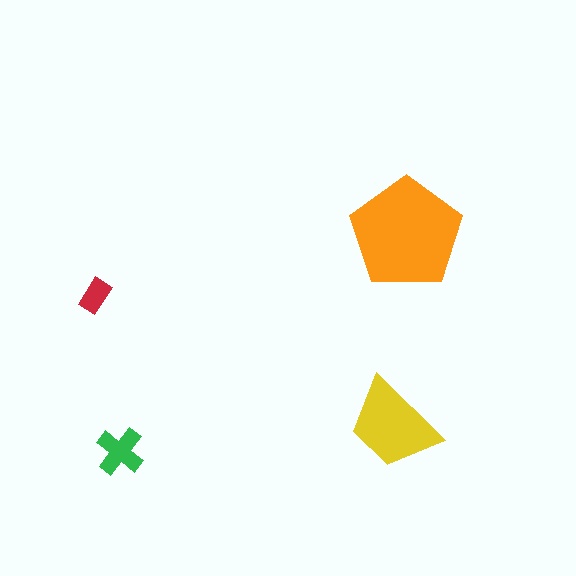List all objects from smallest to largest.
The red rectangle, the green cross, the yellow trapezoid, the orange pentagon.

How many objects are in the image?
There are 4 objects in the image.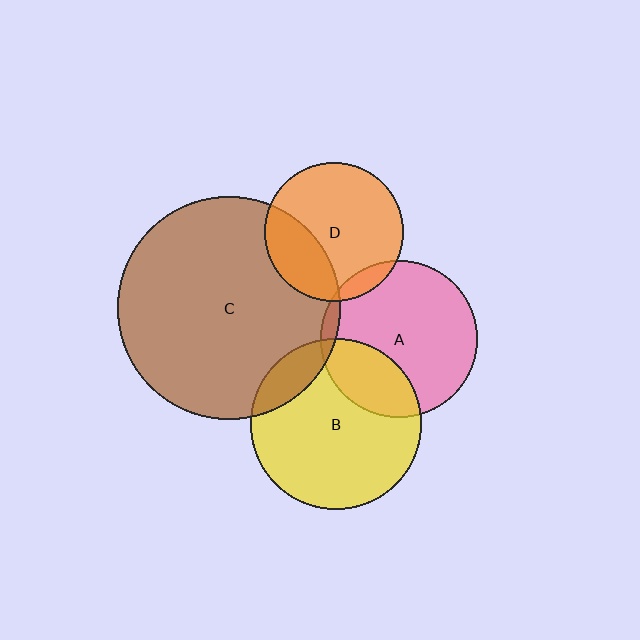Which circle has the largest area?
Circle C (brown).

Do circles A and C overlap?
Yes.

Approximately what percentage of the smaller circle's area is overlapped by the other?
Approximately 5%.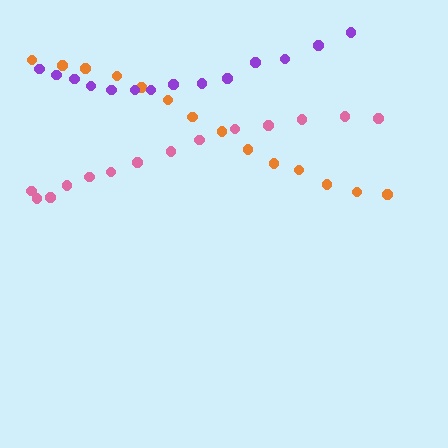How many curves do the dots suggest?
There are 3 distinct paths.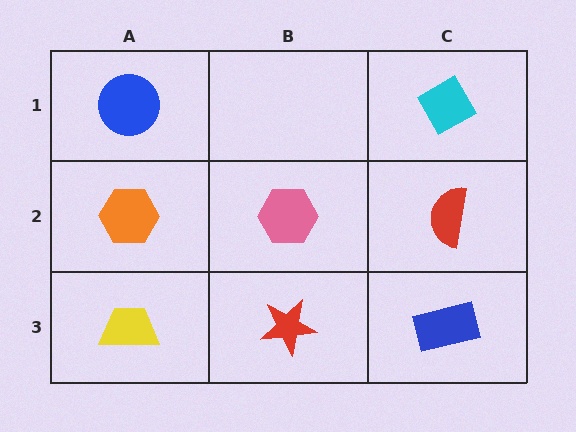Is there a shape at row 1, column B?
No, that cell is empty.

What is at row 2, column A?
An orange hexagon.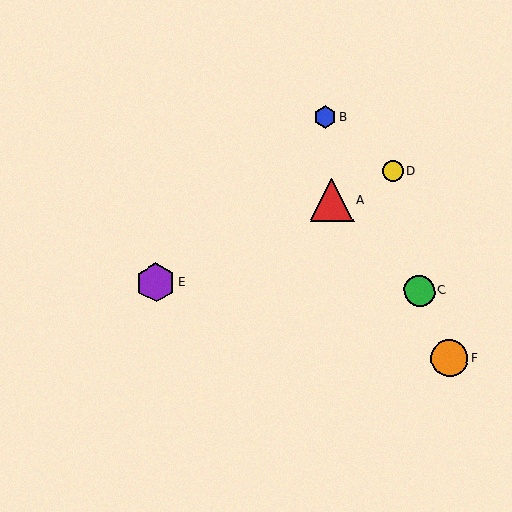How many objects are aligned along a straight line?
3 objects (A, D, E) are aligned along a straight line.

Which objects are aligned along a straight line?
Objects A, D, E are aligned along a straight line.